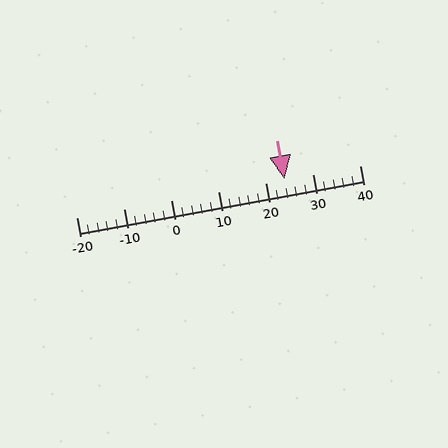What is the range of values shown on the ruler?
The ruler shows values from -20 to 40.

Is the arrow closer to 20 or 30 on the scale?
The arrow is closer to 20.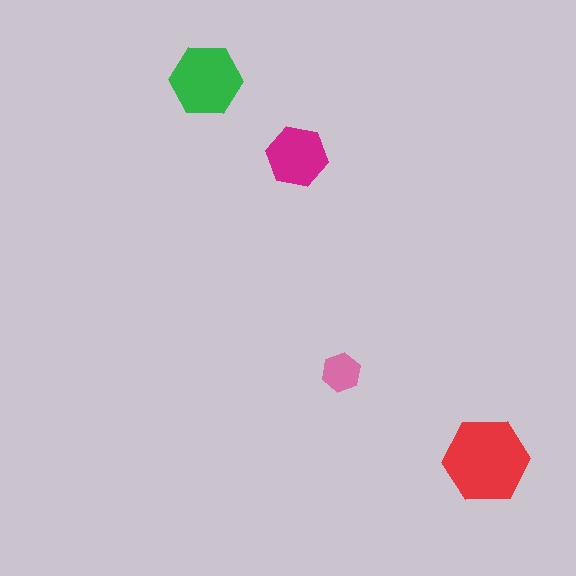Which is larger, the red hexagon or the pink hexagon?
The red one.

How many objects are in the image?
There are 4 objects in the image.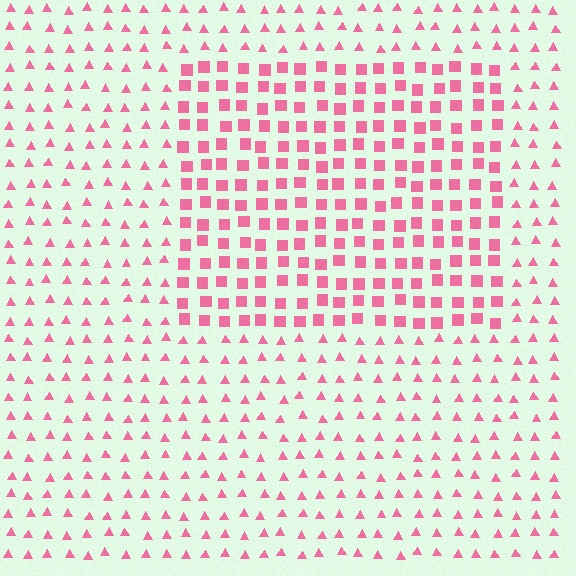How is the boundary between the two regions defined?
The boundary is defined by a change in element shape: squares inside vs. triangles outside. All elements share the same color and spacing.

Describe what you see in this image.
The image is filled with small pink elements arranged in a uniform grid. A rectangle-shaped region contains squares, while the surrounding area contains triangles. The boundary is defined purely by the change in element shape.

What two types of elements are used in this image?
The image uses squares inside the rectangle region and triangles outside it.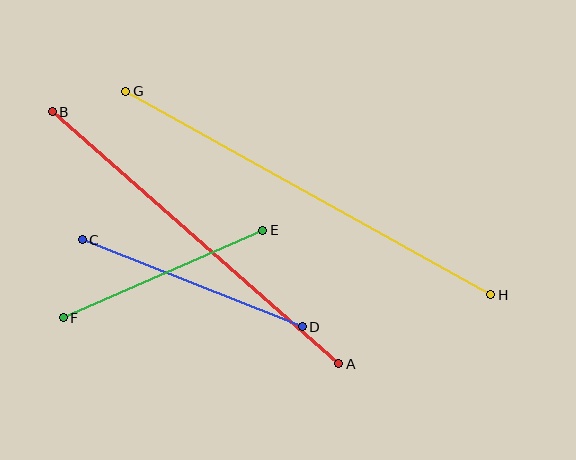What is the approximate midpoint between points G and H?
The midpoint is at approximately (308, 193) pixels.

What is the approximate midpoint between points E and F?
The midpoint is at approximately (163, 274) pixels.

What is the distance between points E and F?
The distance is approximately 218 pixels.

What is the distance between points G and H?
The distance is approximately 418 pixels.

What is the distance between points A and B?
The distance is approximately 382 pixels.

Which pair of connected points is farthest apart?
Points G and H are farthest apart.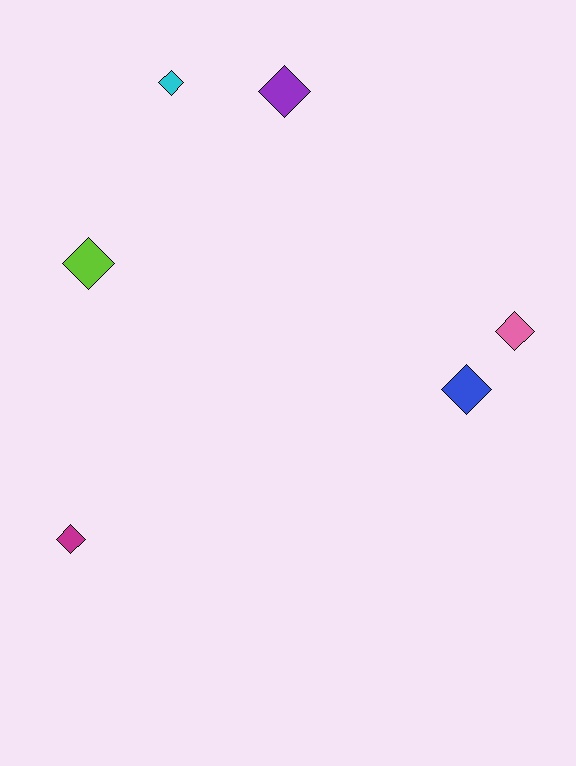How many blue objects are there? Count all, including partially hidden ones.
There is 1 blue object.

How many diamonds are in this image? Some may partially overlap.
There are 6 diamonds.